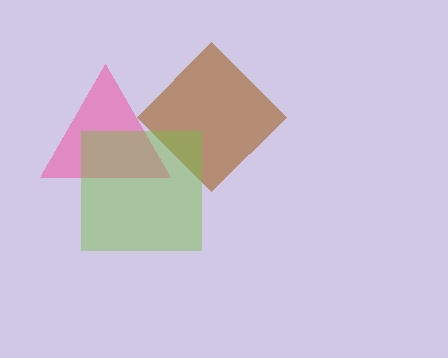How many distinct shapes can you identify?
There are 3 distinct shapes: a brown diamond, a pink triangle, a lime square.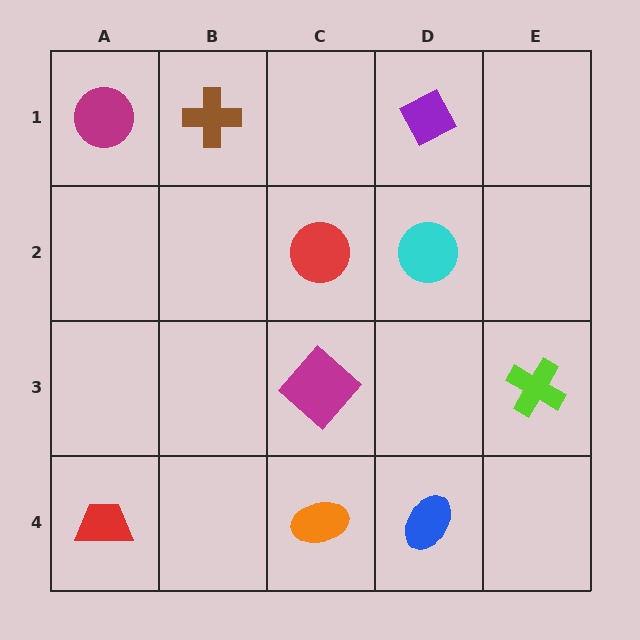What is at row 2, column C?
A red circle.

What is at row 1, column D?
A purple diamond.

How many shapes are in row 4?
3 shapes.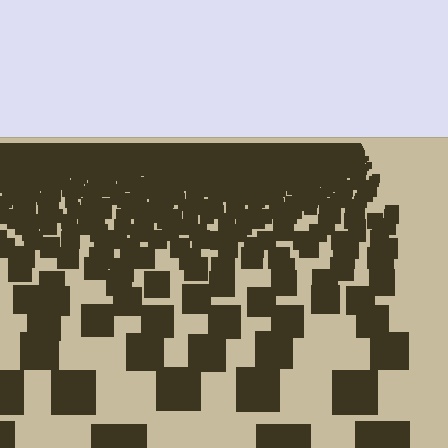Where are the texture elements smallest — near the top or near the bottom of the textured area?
Near the top.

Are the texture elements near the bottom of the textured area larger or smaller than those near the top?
Larger. Near the bottom, elements are closer to the viewer and appear at a bigger on-screen size.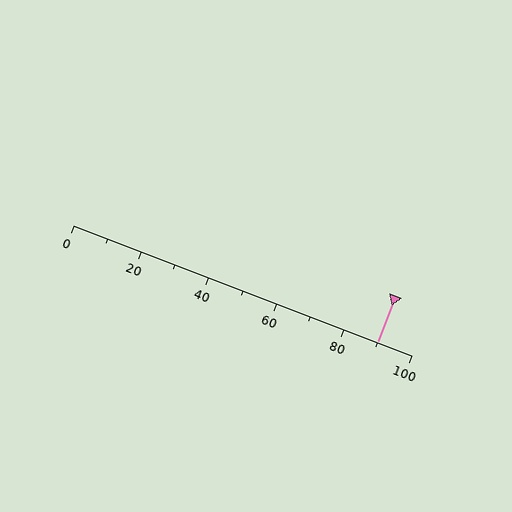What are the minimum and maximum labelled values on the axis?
The axis runs from 0 to 100.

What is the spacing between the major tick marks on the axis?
The major ticks are spaced 20 apart.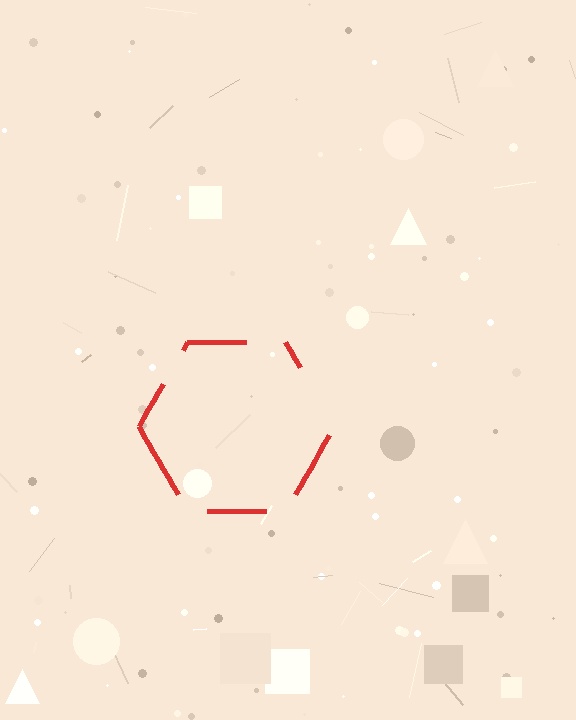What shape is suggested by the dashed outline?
The dashed outline suggests a hexagon.